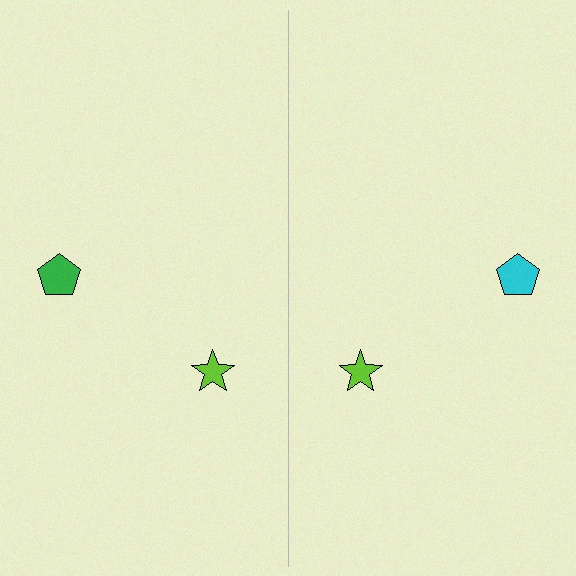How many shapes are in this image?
There are 4 shapes in this image.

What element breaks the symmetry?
The cyan pentagon on the right side breaks the symmetry — its mirror counterpart is green.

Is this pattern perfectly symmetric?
No, the pattern is not perfectly symmetric. The cyan pentagon on the right side breaks the symmetry — its mirror counterpart is green.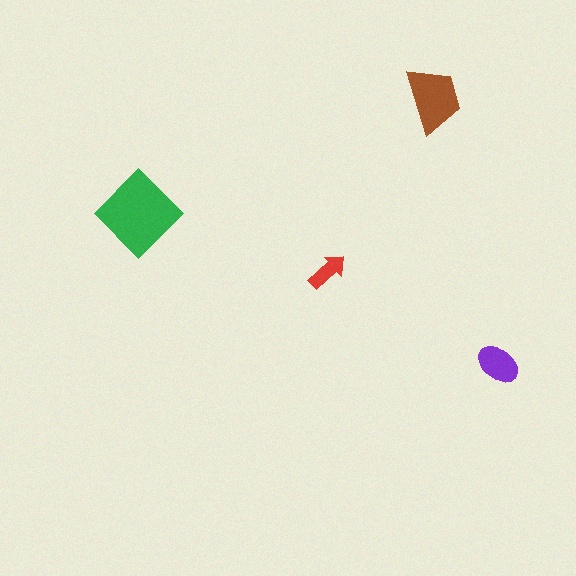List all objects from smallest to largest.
The red arrow, the purple ellipse, the brown trapezoid, the green diamond.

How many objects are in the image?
There are 4 objects in the image.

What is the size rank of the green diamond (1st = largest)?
1st.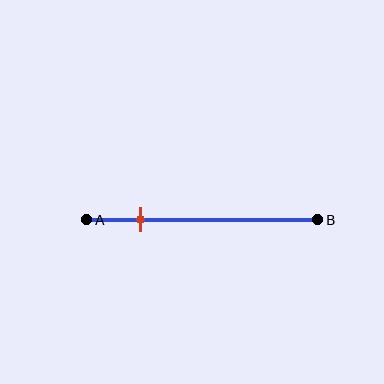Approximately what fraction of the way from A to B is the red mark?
The red mark is approximately 25% of the way from A to B.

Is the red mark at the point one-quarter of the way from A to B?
Yes, the mark is approximately at the one-quarter point.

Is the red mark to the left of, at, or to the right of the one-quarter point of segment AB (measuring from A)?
The red mark is approximately at the one-quarter point of segment AB.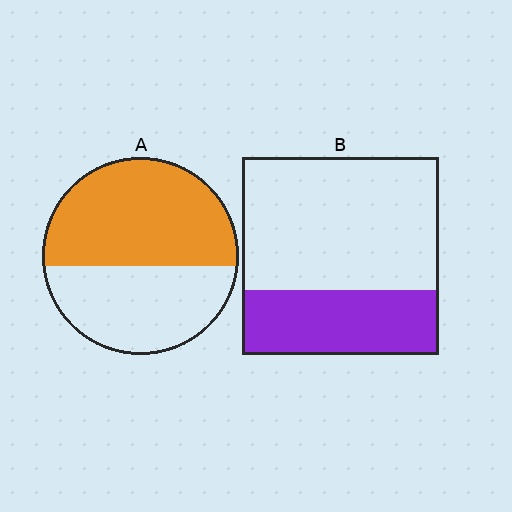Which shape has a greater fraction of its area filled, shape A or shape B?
Shape A.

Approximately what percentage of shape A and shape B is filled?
A is approximately 55% and B is approximately 35%.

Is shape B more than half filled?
No.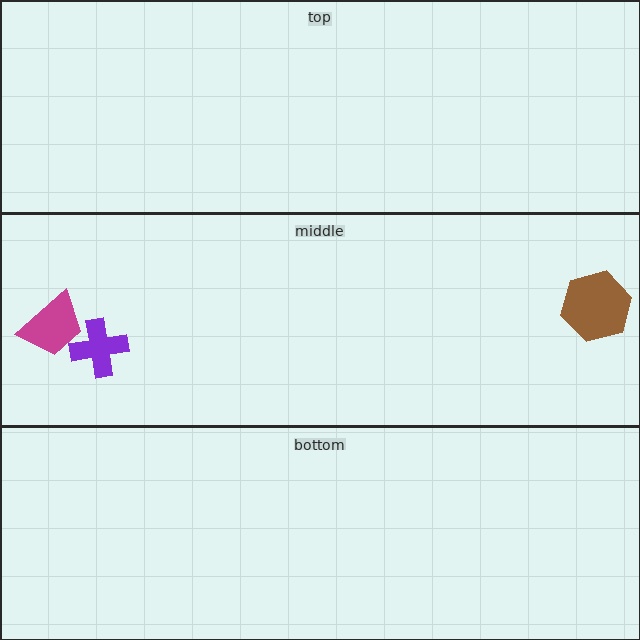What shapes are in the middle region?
The magenta trapezoid, the purple cross, the brown hexagon.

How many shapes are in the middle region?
3.